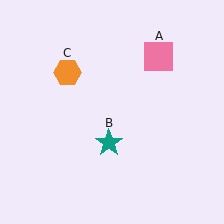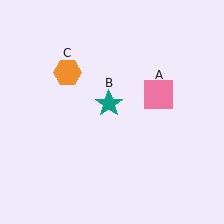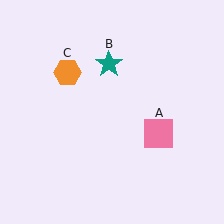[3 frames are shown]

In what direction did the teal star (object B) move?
The teal star (object B) moved up.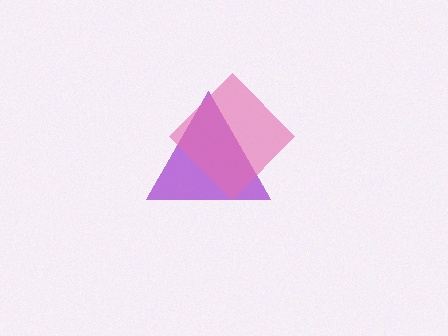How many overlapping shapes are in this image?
There are 2 overlapping shapes in the image.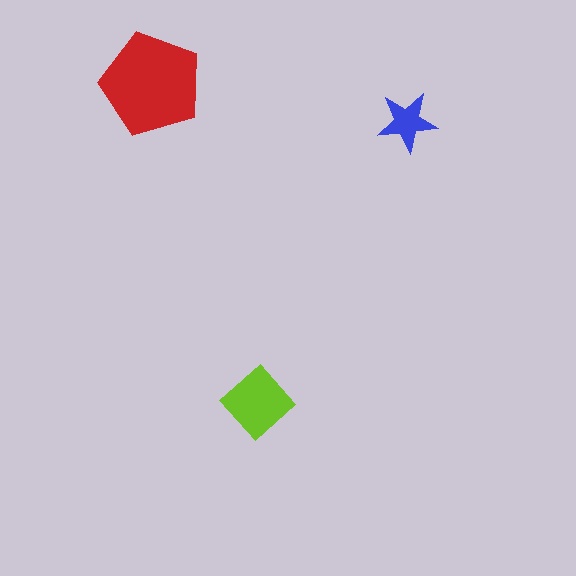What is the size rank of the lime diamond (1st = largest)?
2nd.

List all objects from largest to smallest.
The red pentagon, the lime diamond, the blue star.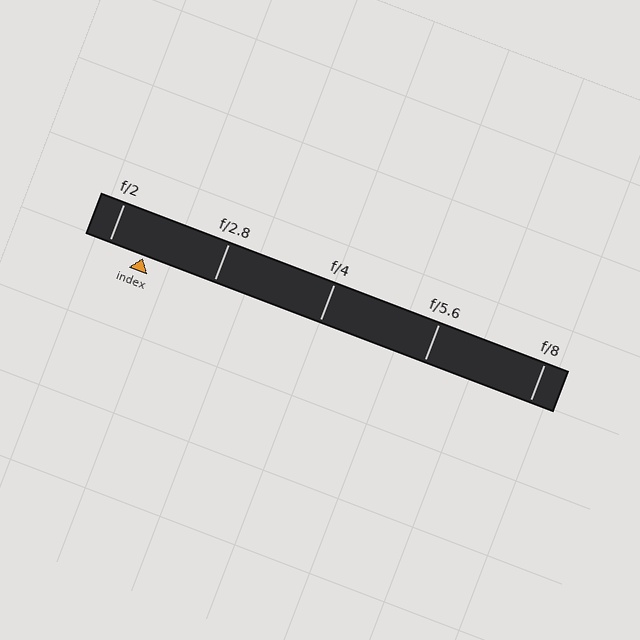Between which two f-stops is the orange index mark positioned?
The index mark is between f/2 and f/2.8.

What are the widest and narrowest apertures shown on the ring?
The widest aperture shown is f/2 and the narrowest is f/8.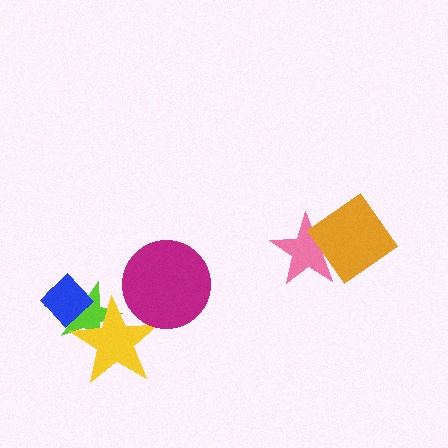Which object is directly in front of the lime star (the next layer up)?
The blue diamond is directly in front of the lime star.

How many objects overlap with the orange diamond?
1 object overlaps with the orange diamond.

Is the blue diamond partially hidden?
Yes, it is partially covered by another shape.